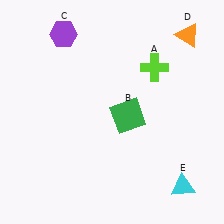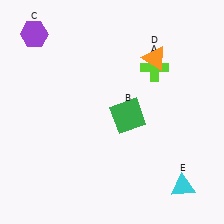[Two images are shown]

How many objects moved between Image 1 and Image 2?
2 objects moved between the two images.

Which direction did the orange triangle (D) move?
The orange triangle (D) moved left.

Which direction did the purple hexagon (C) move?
The purple hexagon (C) moved left.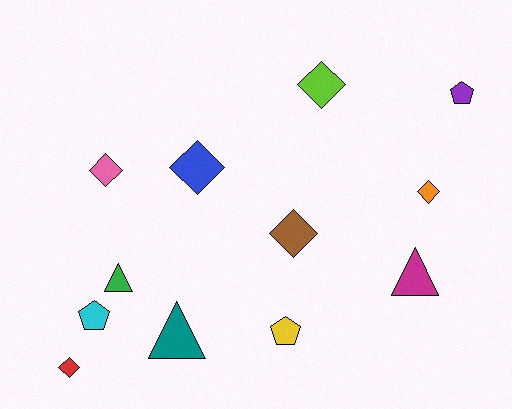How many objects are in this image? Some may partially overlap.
There are 12 objects.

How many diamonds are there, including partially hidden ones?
There are 6 diamonds.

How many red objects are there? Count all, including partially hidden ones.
There is 1 red object.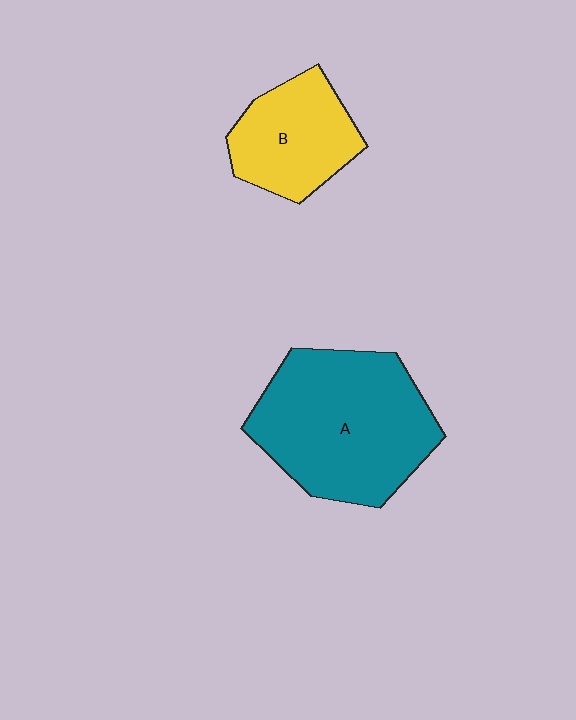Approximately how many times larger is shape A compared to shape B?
Approximately 1.9 times.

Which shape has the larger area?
Shape A (teal).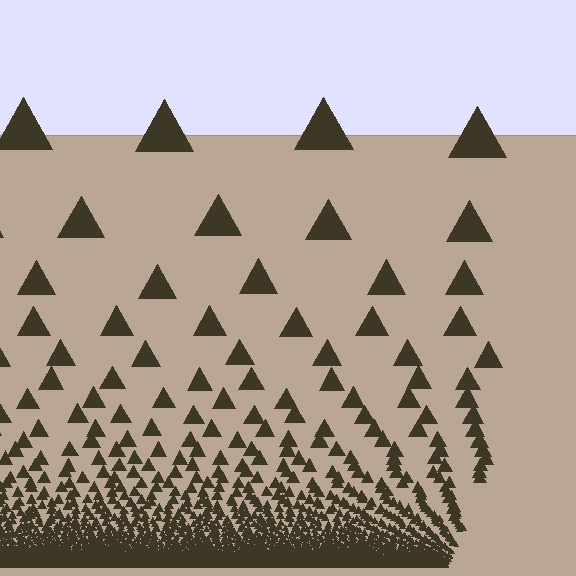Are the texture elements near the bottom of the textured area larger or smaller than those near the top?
Smaller. The gradient is inverted — elements near the bottom are smaller and denser.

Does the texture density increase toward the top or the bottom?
Density increases toward the bottom.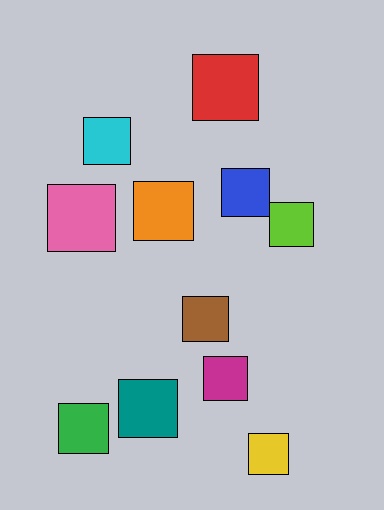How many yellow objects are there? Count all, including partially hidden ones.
There is 1 yellow object.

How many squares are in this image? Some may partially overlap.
There are 11 squares.